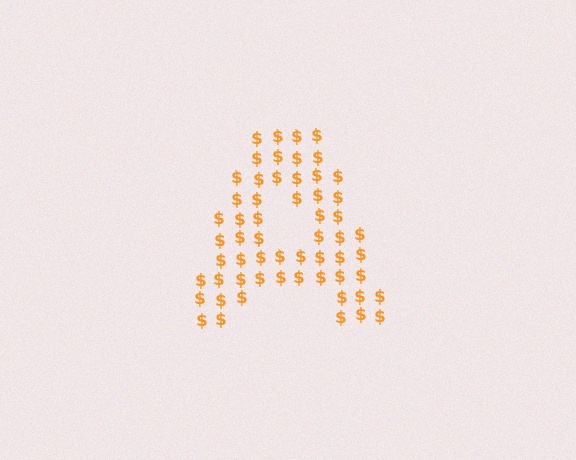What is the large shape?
The large shape is the letter A.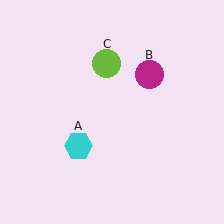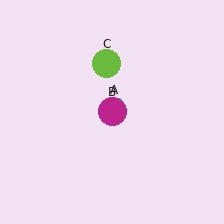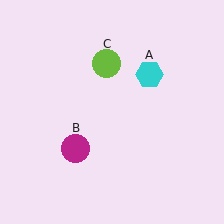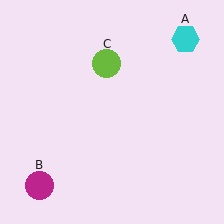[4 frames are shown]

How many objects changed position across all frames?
2 objects changed position: cyan hexagon (object A), magenta circle (object B).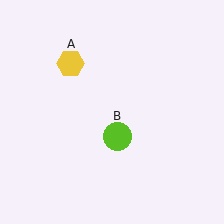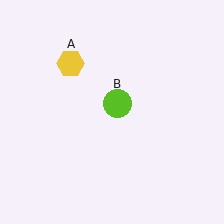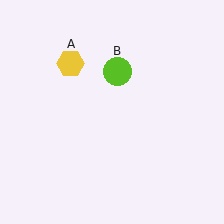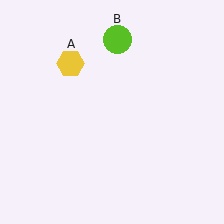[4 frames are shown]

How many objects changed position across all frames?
1 object changed position: lime circle (object B).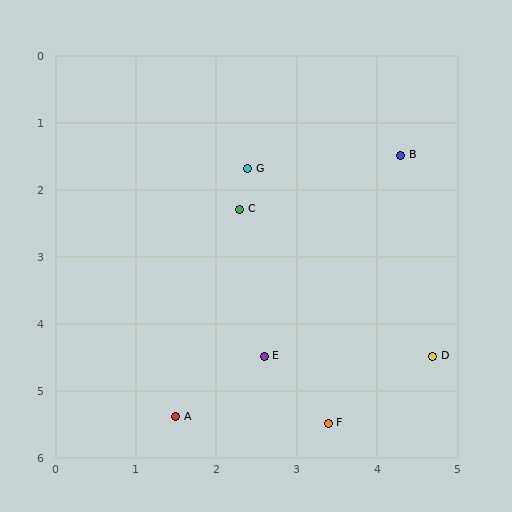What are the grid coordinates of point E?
Point E is at approximately (2.6, 4.5).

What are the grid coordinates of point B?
Point B is at approximately (4.3, 1.5).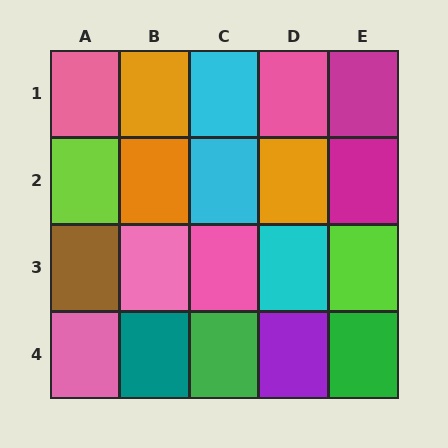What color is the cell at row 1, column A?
Pink.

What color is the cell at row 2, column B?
Orange.